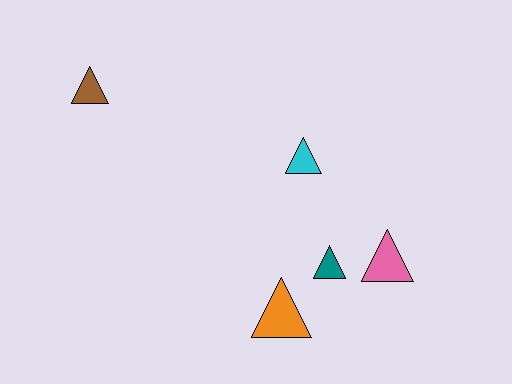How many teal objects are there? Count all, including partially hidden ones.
There is 1 teal object.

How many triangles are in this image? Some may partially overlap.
There are 5 triangles.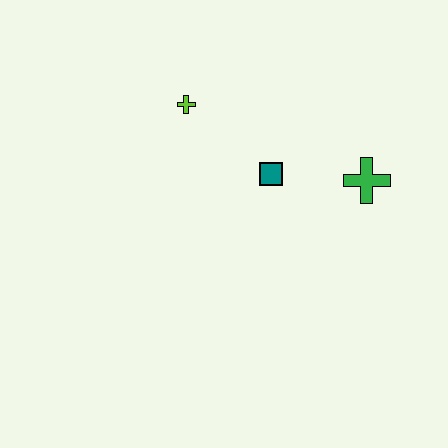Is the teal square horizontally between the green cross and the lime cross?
Yes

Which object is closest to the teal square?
The green cross is closest to the teal square.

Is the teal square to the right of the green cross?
No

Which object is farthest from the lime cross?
The green cross is farthest from the lime cross.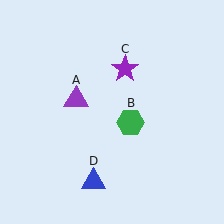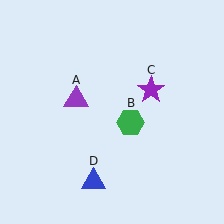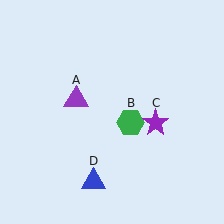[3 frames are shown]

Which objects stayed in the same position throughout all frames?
Purple triangle (object A) and green hexagon (object B) and blue triangle (object D) remained stationary.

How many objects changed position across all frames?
1 object changed position: purple star (object C).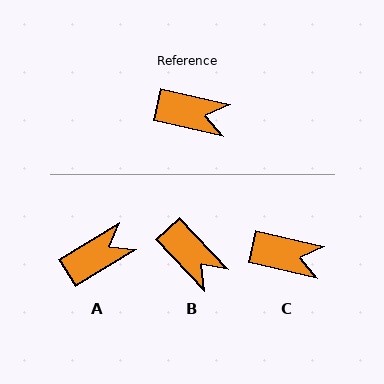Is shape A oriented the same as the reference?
No, it is off by about 45 degrees.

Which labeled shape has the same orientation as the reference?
C.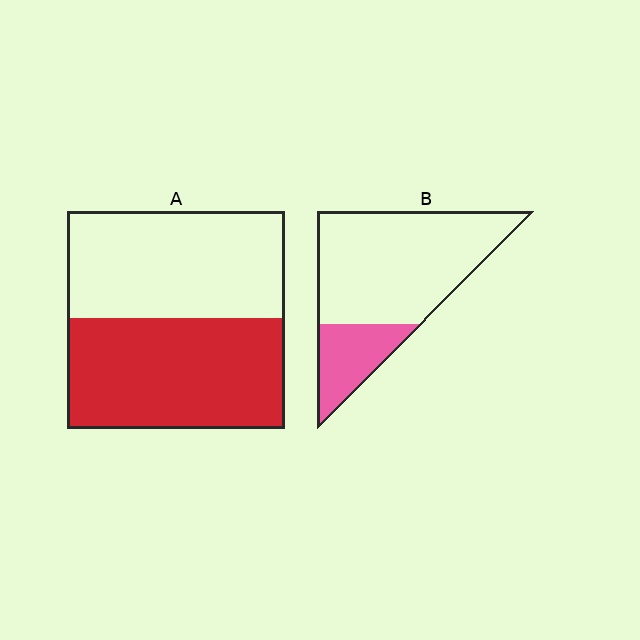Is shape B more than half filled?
No.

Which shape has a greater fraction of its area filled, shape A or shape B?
Shape A.